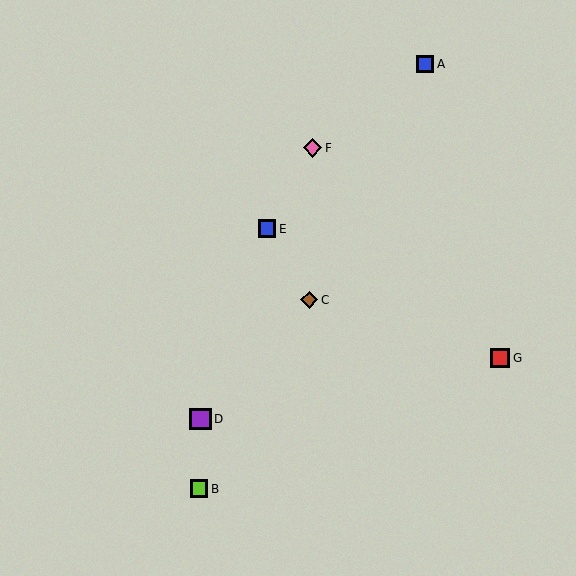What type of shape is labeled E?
Shape E is a blue square.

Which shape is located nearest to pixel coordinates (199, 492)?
The lime square (labeled B) at (199, 489) is nearest to that location.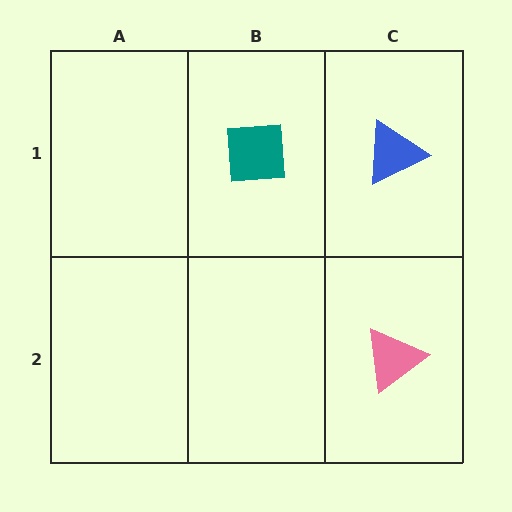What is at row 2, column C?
A pink triangle.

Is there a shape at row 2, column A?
No, that cell is empty.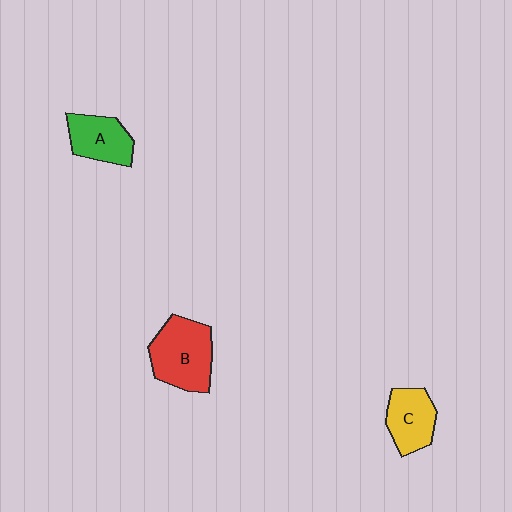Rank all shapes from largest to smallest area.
From largest to smallest: B (red), A (green), C (yellow).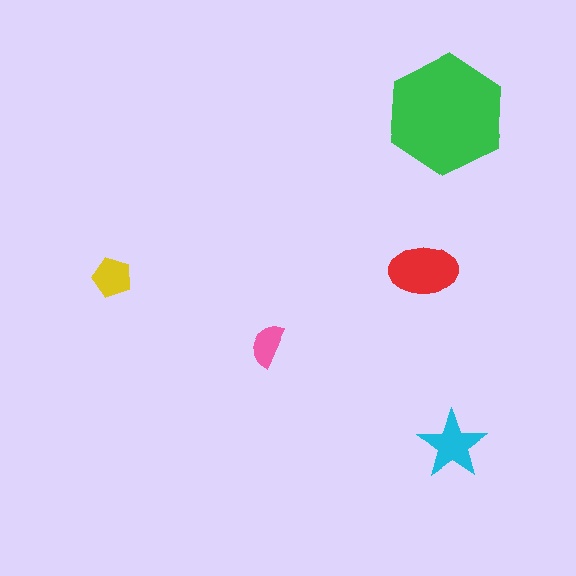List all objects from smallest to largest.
The pink semicircle, the yellow pentagon, the cyan star, the red ellipse, the green hexagon.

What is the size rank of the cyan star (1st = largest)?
3rd.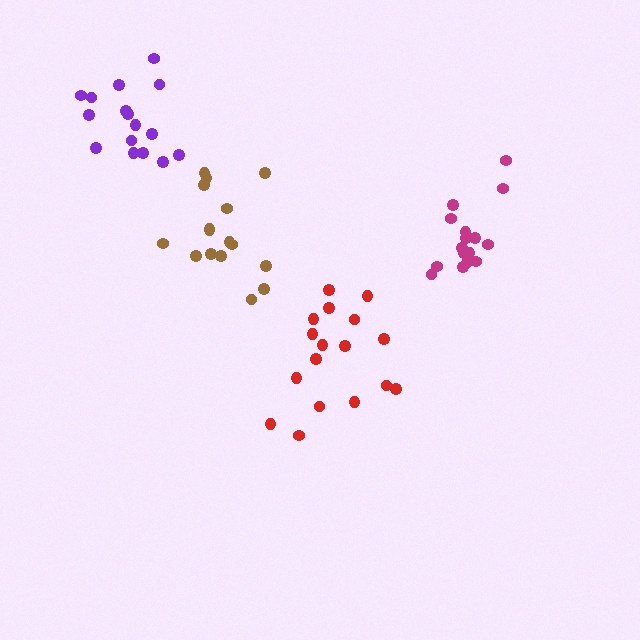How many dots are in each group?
Group 1: 17 dots, Group 2: 17 dots, Group 3: 16 dots, Group 4: 16 dots (66 total).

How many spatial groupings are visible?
There are 4 spatial groupings.